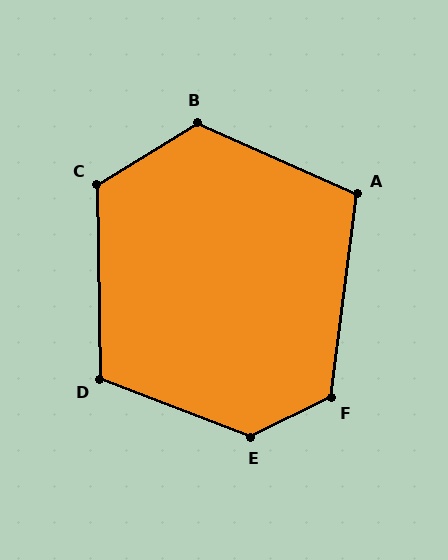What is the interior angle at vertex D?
Approximately 112 degrees (obtuse).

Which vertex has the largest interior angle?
E, at approximately 133 degrees.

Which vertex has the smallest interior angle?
A, at approximately 106 degrees.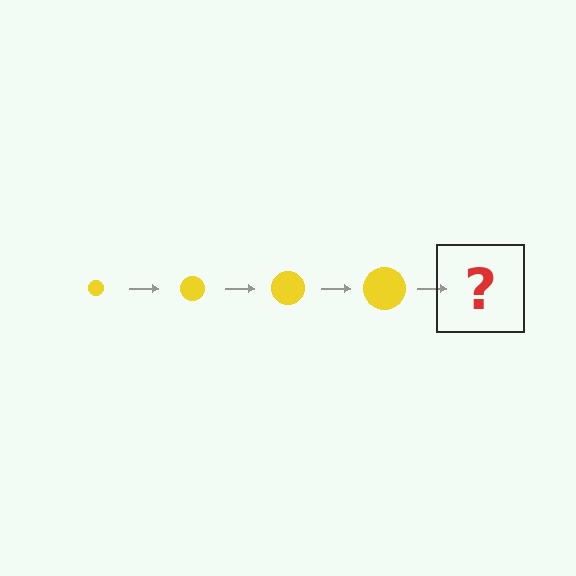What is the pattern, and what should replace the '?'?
The pattern is that the circle gets progressively larger each step. The '?' should be a yellow circle, larger than the previous one.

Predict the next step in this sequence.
The next step is a yellow circle, larger than the previous one.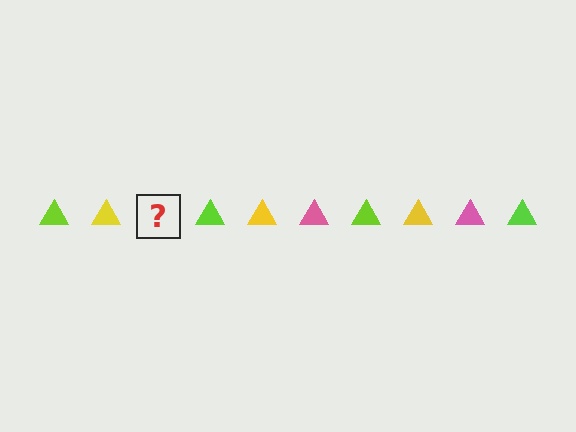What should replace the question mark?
The question mark should be replaced with a pink triangle.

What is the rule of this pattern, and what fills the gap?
The rule is that the pattern cycles through lime, yellow, pink triangles. The gap should be filled with a pink triangle.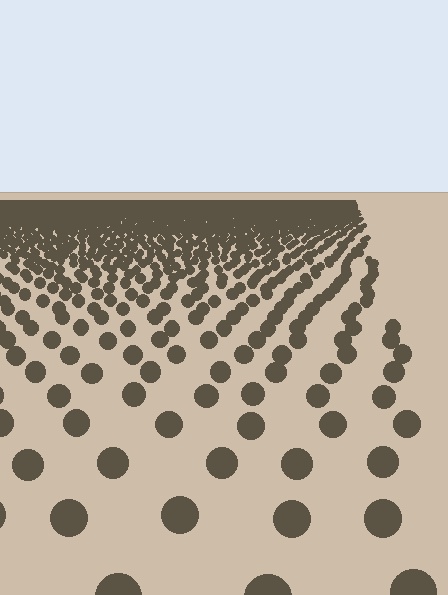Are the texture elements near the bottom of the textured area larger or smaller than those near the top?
Larger. Near the bottom, elements are closer to the viewer and appear at a bigger on-screen size.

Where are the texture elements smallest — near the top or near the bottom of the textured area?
Near the top.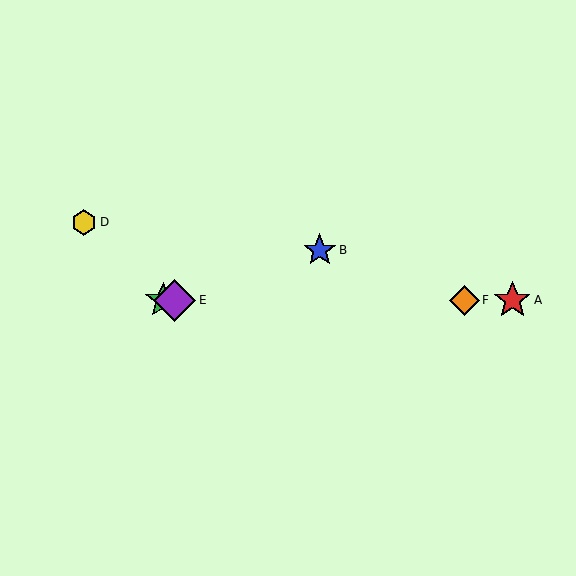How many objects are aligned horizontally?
4 objects (A, C, E, F) are aligned horizontally.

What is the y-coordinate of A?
Object A is at y≈300.